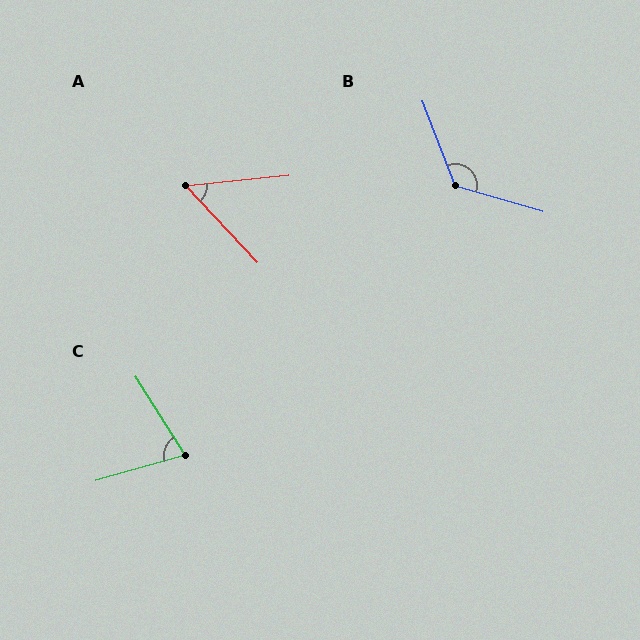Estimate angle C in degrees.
Approximately 74 degrees.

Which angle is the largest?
B, at approximately 127 degrees.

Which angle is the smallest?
A, at approximately 53 degrees.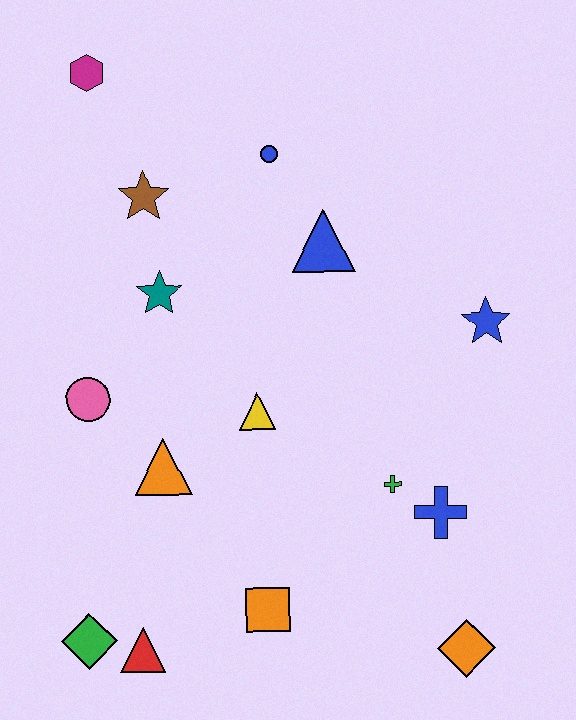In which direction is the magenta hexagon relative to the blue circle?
The magenta hexagon is to the left of the blue circle.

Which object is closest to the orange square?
The red triangle is closest to the orange square.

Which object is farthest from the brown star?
The orange diamond is farthest from the brown star.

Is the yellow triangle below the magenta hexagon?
Yes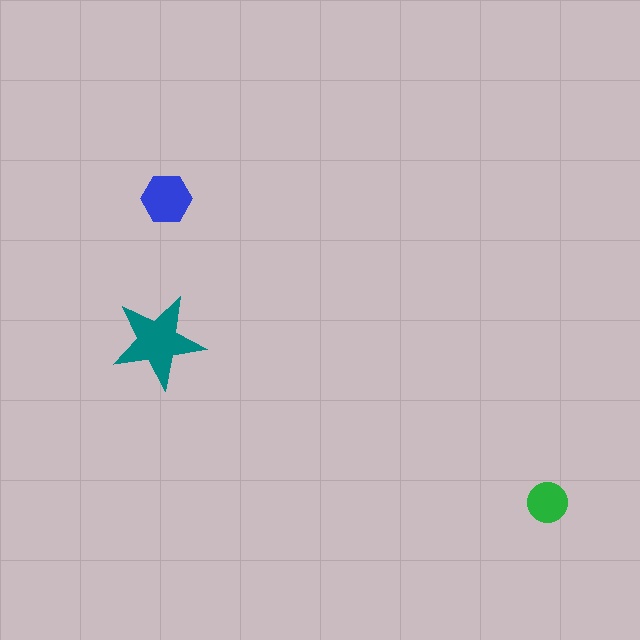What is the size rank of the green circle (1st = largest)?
3rd.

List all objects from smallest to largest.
The green circle, the blue hexagon, the teal star.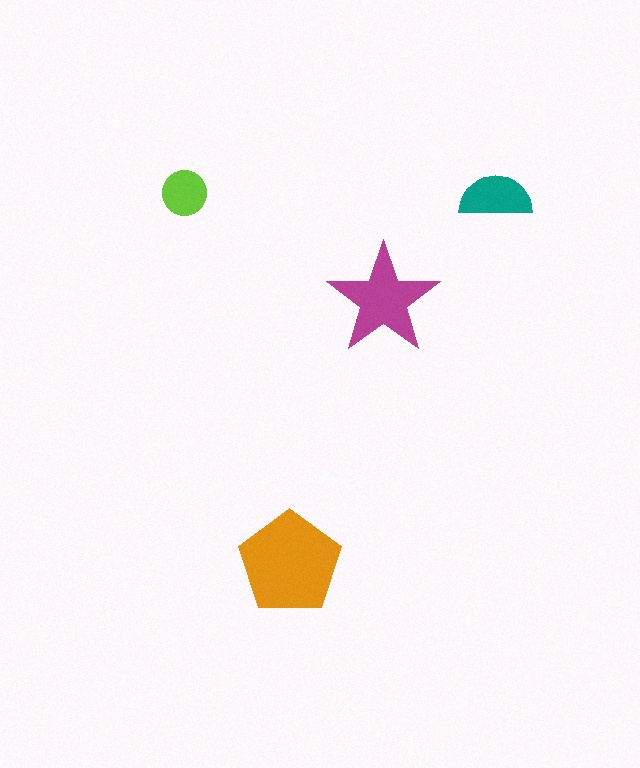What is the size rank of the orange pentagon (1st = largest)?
1st.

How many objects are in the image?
There are 4 objects in the image.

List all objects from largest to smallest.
The orange pentagon, the magenta star, the teal semicircle, the lime circle.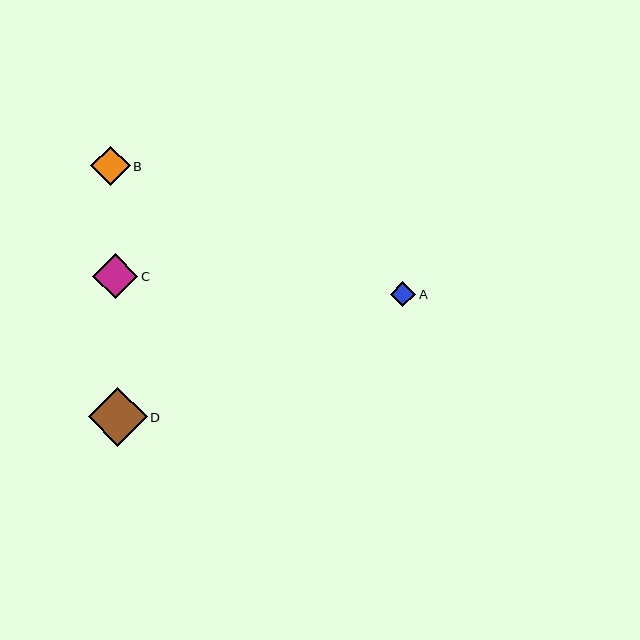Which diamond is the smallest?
Diamond A is the smallest with a size of approximately 25 pixels.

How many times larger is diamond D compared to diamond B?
Diamond D is approximately 1.5 times the size of diamond B.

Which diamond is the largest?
Diamond D is the largest with a size of approximately 58 pixels.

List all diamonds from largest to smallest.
From largest to smallest: D, C, B, A.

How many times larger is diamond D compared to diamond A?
Diamond D is approximately 2.3 times the size of diamond A.